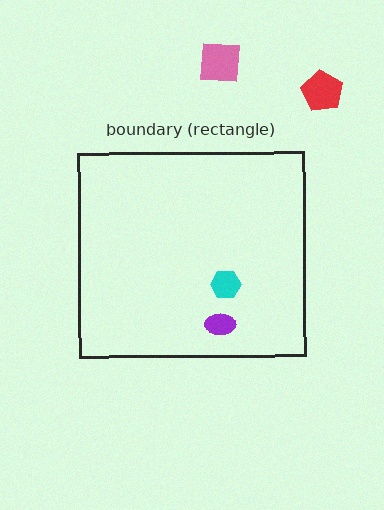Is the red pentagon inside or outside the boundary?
Outside.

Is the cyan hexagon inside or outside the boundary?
Inside.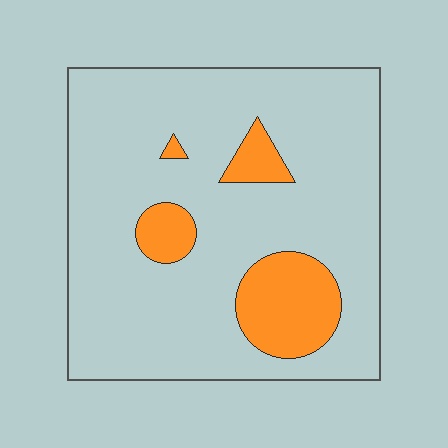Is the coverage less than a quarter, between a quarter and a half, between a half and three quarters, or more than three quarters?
Less than a quarter.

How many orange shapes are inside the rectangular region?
4.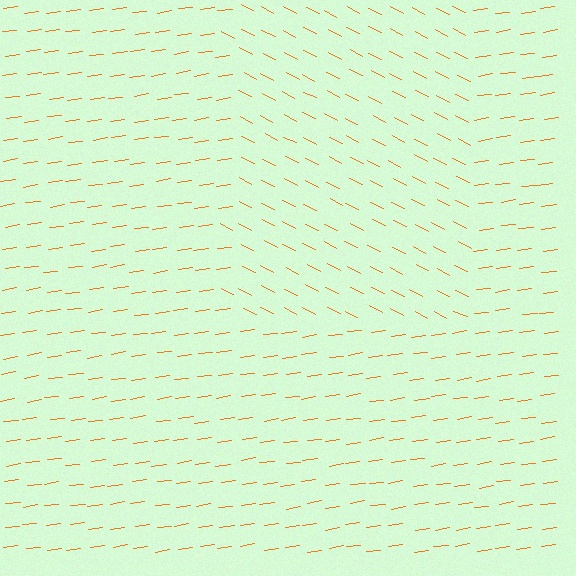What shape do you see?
I see a rectangle.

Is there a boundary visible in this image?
Yes, there is a texture boundary formed by a change in line orientation.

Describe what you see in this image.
The image is filled with small orange line segments. A rectangle region in the image has lines oriented differently from the surrounding lines, creating a visible texture boundary.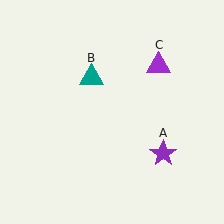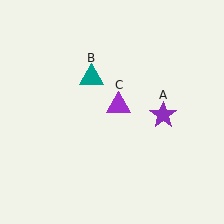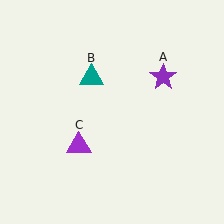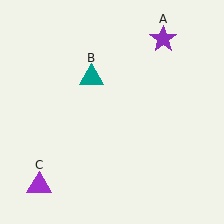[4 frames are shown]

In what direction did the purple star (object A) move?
The purple star (object A) moved up.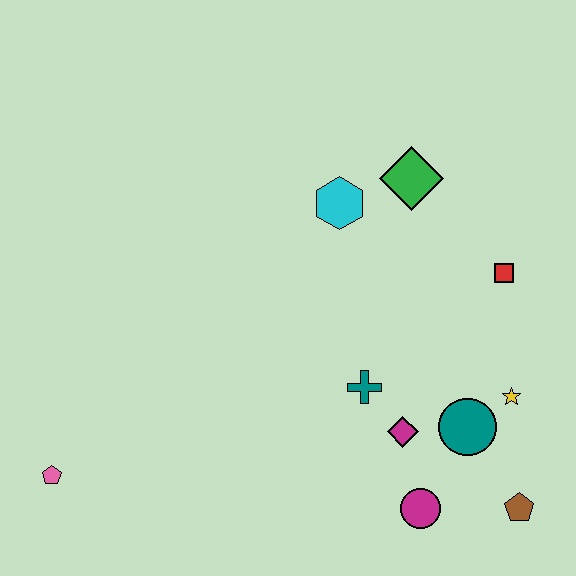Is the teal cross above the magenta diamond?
Yes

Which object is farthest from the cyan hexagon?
The pink pentagon is farthest from the cyan hexagon.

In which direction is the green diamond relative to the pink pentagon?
The green diamond is to the right of the pink pentagon.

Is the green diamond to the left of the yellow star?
Yes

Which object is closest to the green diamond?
The cyan hexagon is closest to the green diamond.